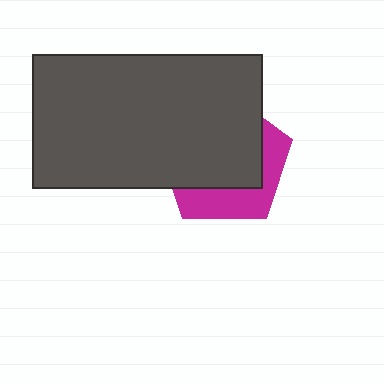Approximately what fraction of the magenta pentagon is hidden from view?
Roughly 66% of the magenta pentagon is hidden behind the dark gray rectangle.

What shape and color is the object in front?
The object in front is a dark gray rectangle.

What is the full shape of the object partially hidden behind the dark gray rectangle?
The partially hidden object is a magenta pentagon.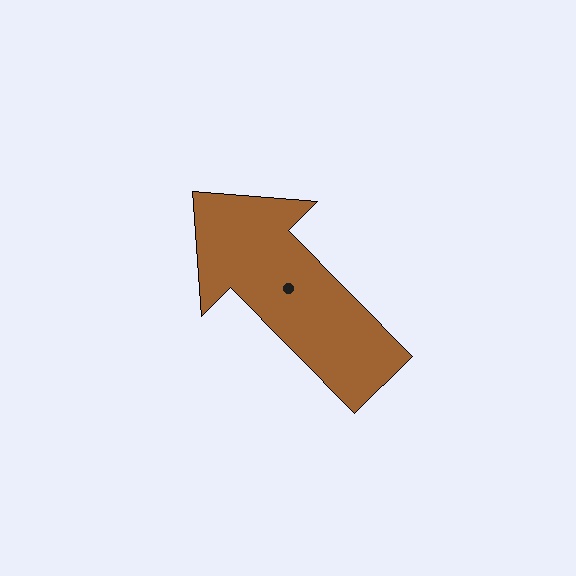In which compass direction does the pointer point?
Northwest.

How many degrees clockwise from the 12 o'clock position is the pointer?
Approximately 315 degrees.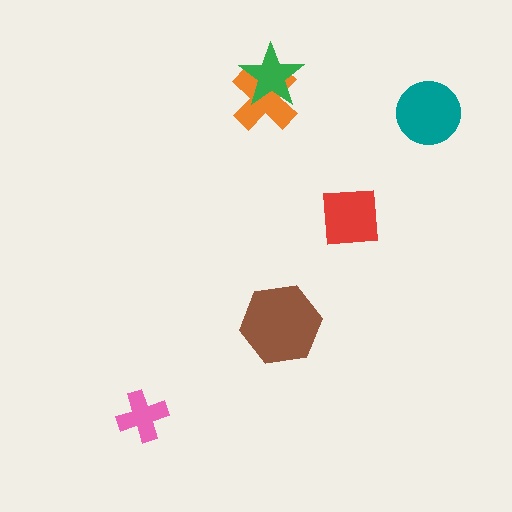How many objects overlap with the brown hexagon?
0 objects overlap with the brown hexagon.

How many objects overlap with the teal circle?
0 objects overlap with the teal circle.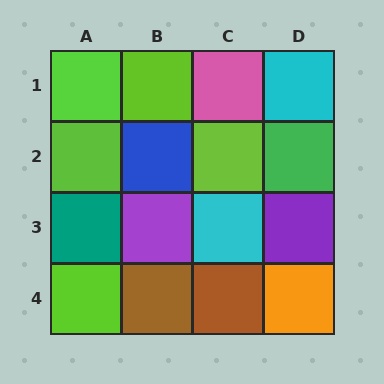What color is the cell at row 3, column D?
Purple.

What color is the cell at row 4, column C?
Brown.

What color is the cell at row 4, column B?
Brown.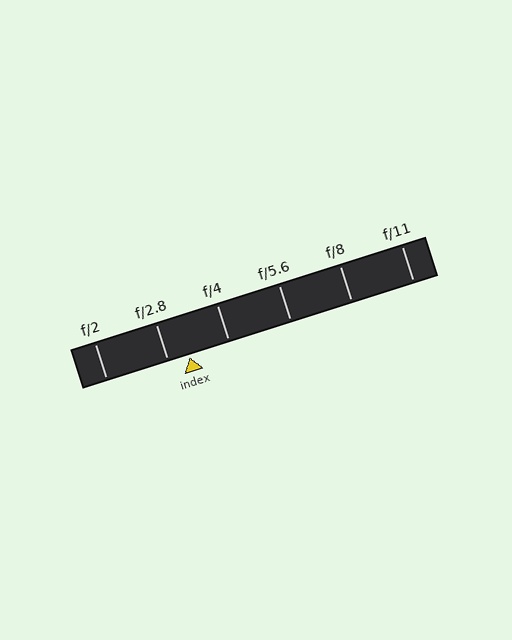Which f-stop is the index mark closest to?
The index mark is closest to f/2.8.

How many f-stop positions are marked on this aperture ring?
There are 6 f-stop positions marked.